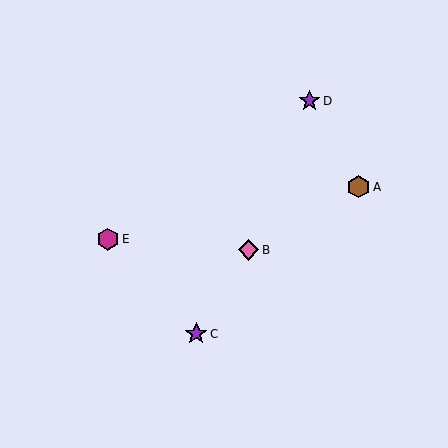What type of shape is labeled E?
Shape E is a magenta hexagon.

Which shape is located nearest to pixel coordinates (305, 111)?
The purple star (labeled D) at (310, 101) is nearest to that location.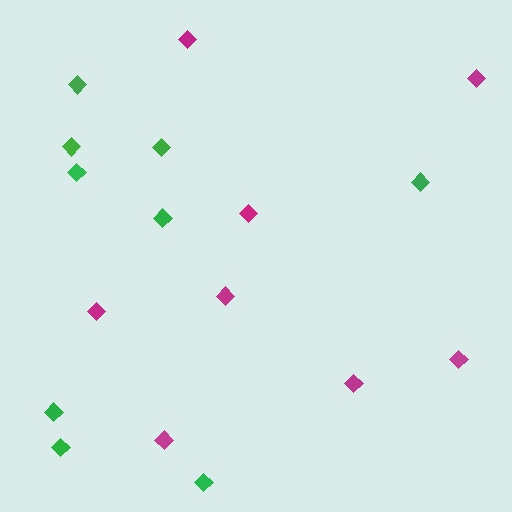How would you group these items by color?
There are 2 groups: one group of magenta diamonds (8) and one group of green diamonds (9).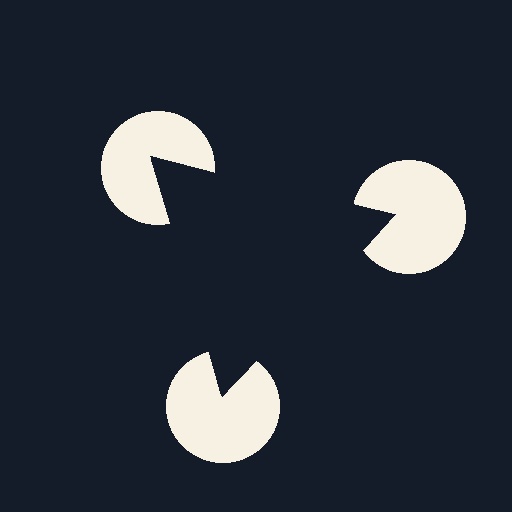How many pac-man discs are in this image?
There are 3 — one at each vertex of the illusory triangle.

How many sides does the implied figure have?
3 sides.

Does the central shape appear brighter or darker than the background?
It typically appears slightly darker than the background, even though no actual brightness change is drawn.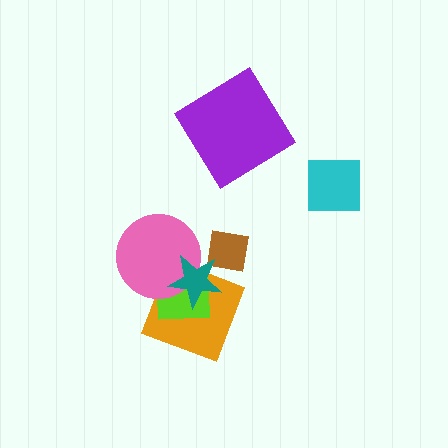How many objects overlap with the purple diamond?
0 objects overlap with the purple diamond.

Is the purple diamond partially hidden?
No, no other shape covers it.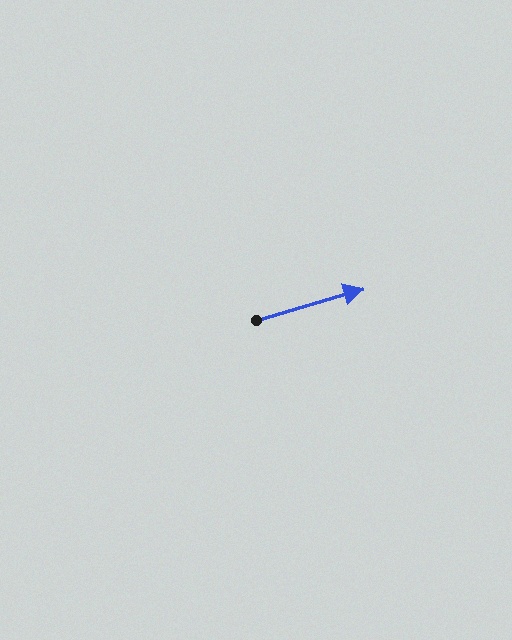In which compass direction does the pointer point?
East.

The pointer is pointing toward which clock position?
Roughly 2 o'clock.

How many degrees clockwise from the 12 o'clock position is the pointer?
Approximately 74 degrees.